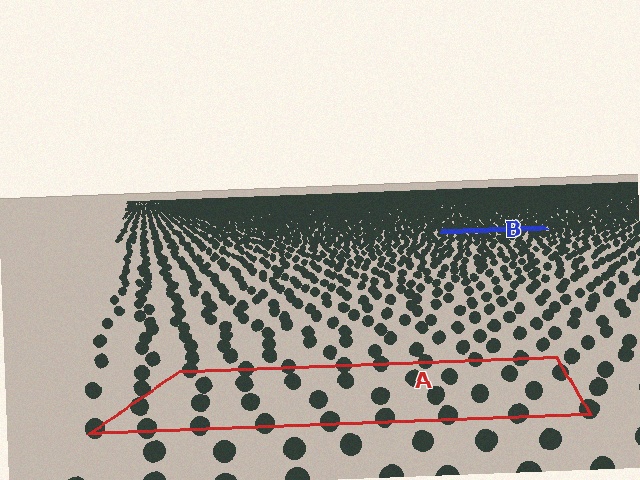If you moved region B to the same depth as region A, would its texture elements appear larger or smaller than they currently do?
They would appear larger. At a closer depth, the same texture elements are projected at a bigger on-screen size.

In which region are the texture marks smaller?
The texture marks are smaller in region B, because it is farther away.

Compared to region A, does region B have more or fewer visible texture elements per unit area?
Region B has more texture elements per unit area — they are packed more densely because it is farther away.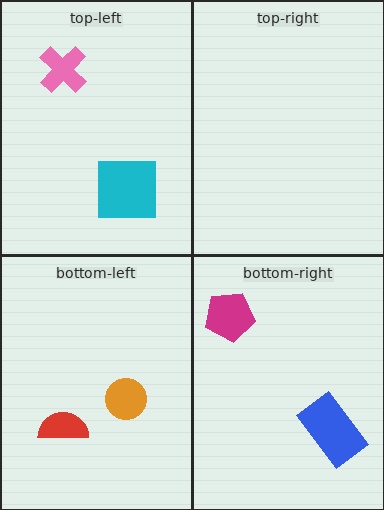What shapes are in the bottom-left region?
The orange circle, the red semicircle.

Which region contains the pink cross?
The top-left region.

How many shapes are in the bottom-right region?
2.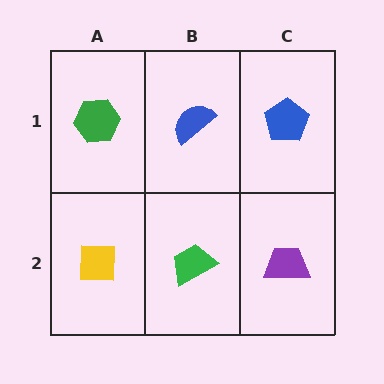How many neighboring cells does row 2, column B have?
3.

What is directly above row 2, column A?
A green hexagon.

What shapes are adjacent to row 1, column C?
A purple trapezoid (row 2, column C), a blue semicircle (row 1, column B).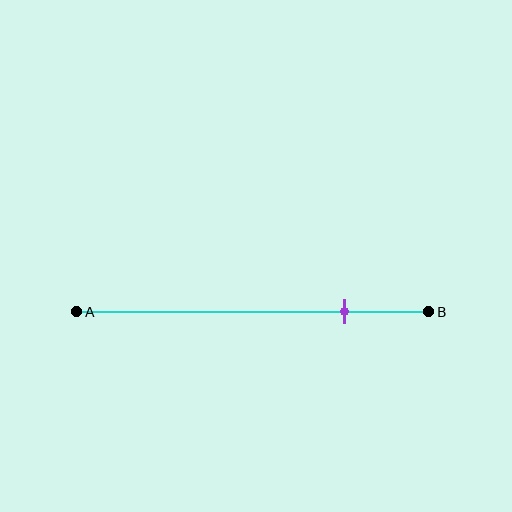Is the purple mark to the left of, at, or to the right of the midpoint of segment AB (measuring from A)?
The purple mark is to the right of the midpoint of segment AB.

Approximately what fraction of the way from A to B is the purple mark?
The purple mark is approximately 75% of the way from A to B.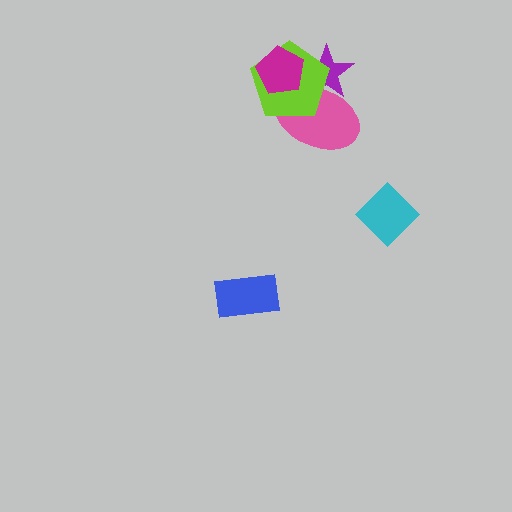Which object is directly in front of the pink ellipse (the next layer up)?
The lime pentagon is directly in front of the pink ellipse.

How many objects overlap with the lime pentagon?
3 objects overlap with the lime pentagon.